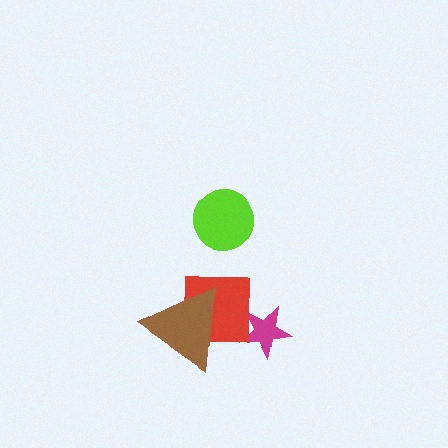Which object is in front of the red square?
The brown triangle is in front of the red square.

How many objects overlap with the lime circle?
0 objects overlap with the lime circle.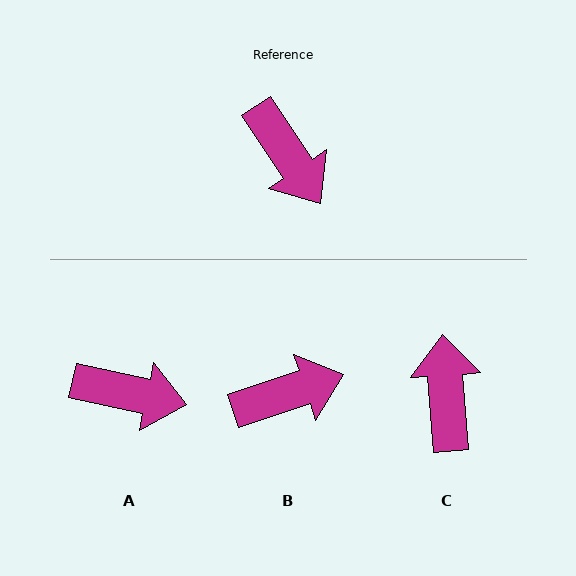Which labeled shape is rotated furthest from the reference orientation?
C, about 151 degrees away.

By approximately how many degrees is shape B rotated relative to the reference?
Approximately 75 degrees counter-clockwise.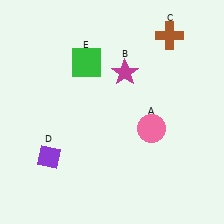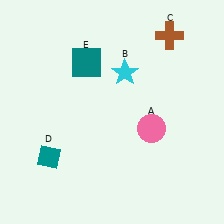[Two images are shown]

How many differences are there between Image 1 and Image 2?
There are 3 differences between the two images.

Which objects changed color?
B changed from magenta to cyan. D changed from purple to teal. E changed from green to teal.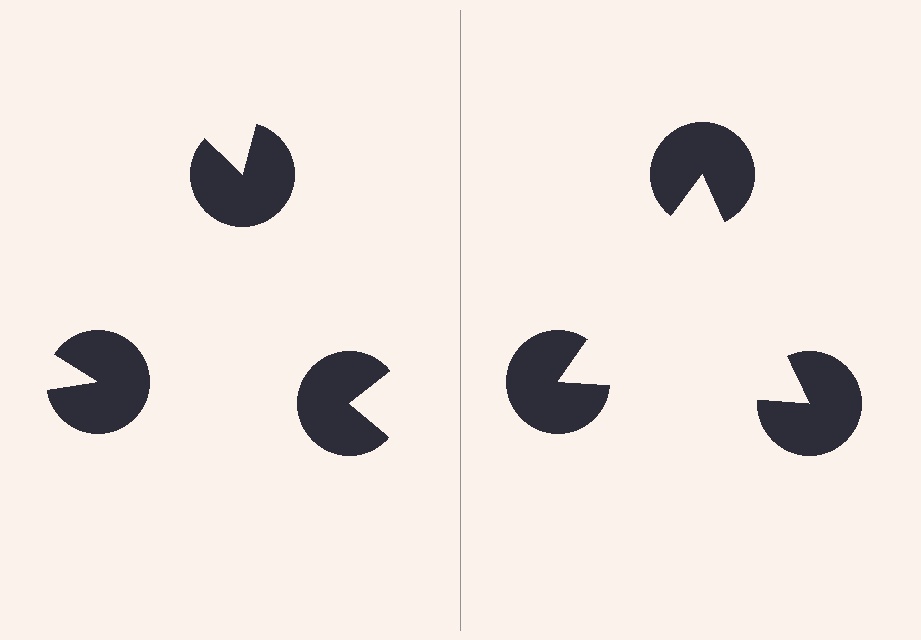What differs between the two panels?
The pac-man discs are positioned identically on both sides; only the wedge orientations differ. On the right they align to a triangle; on the left they are misaligned.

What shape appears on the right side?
An illusory triangle.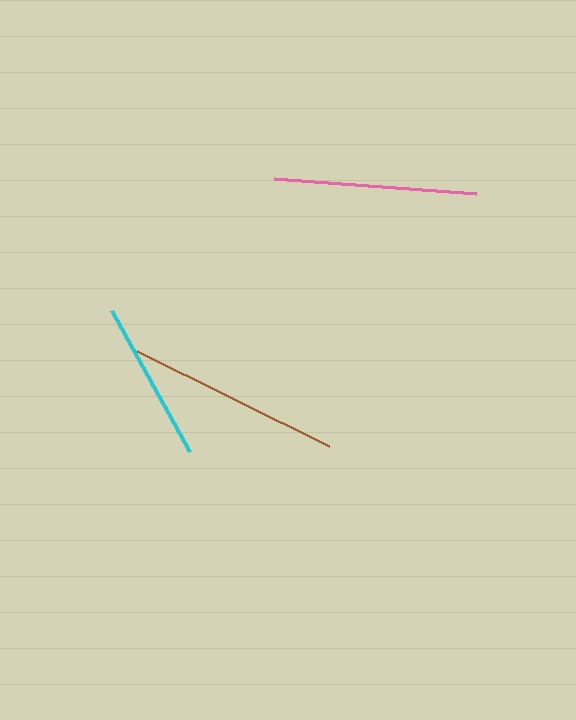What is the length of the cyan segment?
The cyan segment is approximately 161 pixels long.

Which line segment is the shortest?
The cyan line is the shortest at approximately 161 pixels.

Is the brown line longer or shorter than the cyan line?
The brown line is longer than the cyan line.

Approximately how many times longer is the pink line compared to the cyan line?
The pink line is approximately 1.3 times the length of the cyan line.